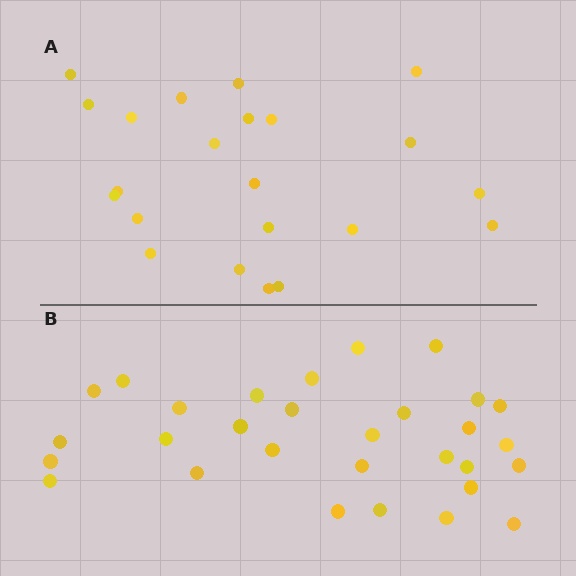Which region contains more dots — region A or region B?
Region B (the bottom region) has more dots.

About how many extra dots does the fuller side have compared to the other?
Region B has roughly 8 or so more dots than region A.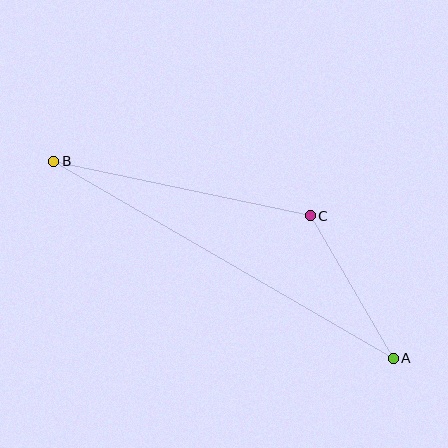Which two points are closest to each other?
Points A and C are closest to each other.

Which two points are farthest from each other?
Points A and B are farthest from each other.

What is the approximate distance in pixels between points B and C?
The distance between B and C is approximately 262 pixels.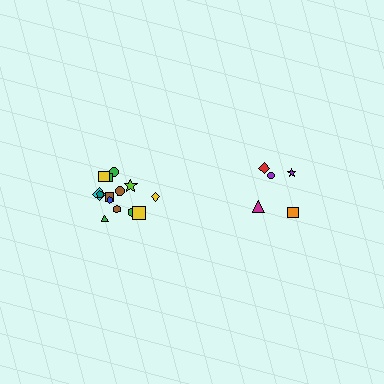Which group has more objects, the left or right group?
The left group.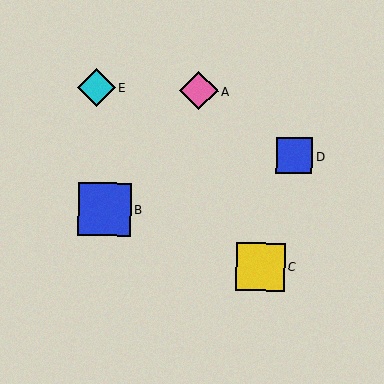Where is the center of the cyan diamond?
The center of the cyan diamond is at (96, 87).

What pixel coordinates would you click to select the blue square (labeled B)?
Click at (104, 209) to select the blue square B.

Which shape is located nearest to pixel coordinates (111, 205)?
The blue square (labeled B) at (104, 209) is nearest to that location.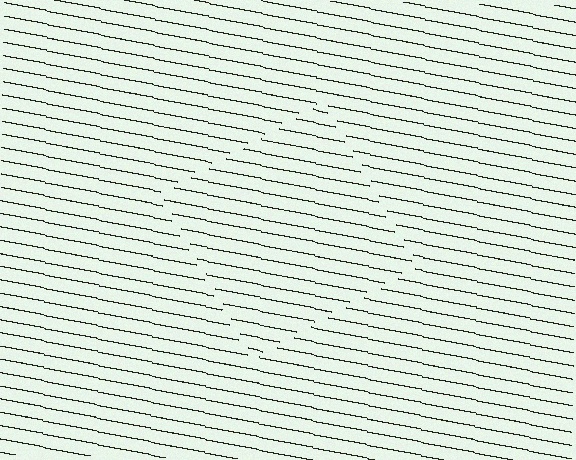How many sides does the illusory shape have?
4 sides — the line-ends trace a square.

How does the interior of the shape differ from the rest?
The interior of the shape contains the same grating, shifted by half a period — the contour is defined by the phase discontinuity where line-ends from the inner and outer gratings abut.